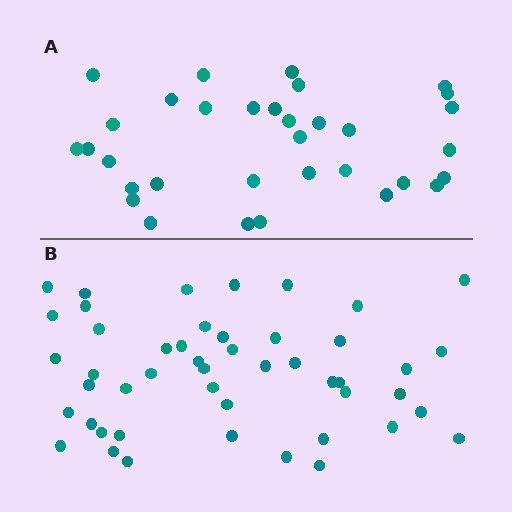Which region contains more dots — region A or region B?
Region B (the bottom region) has more dots.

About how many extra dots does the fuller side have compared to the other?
Region B has approximately 15 more dots than region A.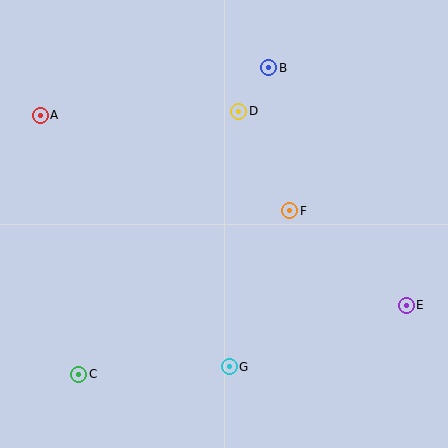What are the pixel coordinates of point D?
Point D is at (239, 111).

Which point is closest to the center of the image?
Point F at (290, 211) is closest to the center.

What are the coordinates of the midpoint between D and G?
The midpoint between D and G is at (234, 239).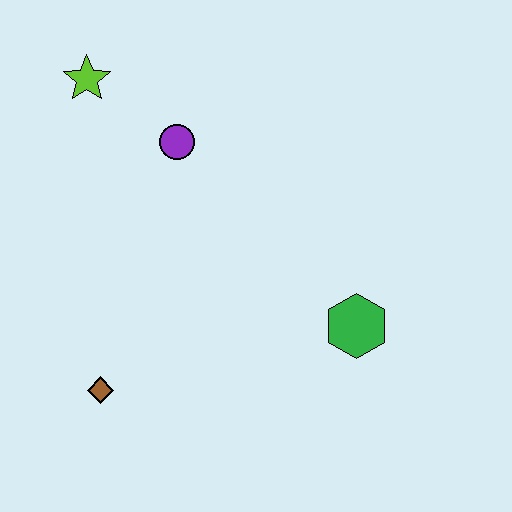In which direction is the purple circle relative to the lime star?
The purple circle is to the right of the lime star.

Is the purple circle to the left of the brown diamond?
No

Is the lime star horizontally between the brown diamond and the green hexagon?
No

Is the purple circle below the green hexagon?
No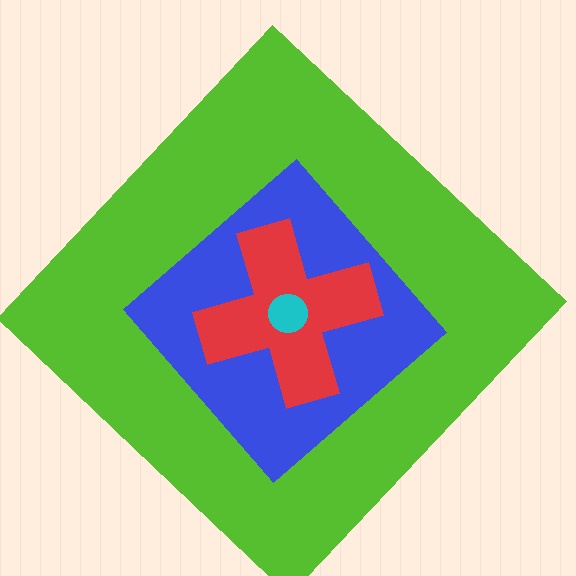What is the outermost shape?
The lime diamond.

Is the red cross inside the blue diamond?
Yes.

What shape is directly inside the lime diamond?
The blue diamond.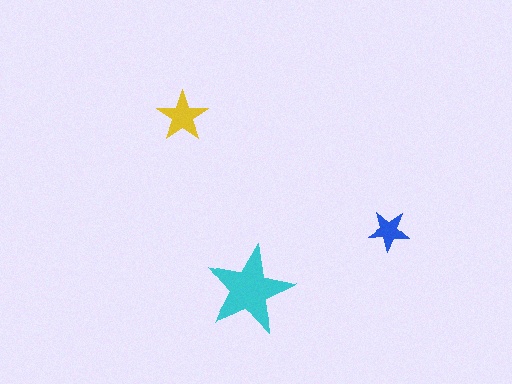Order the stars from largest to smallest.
the cyan one, the yellow one, the blue one.